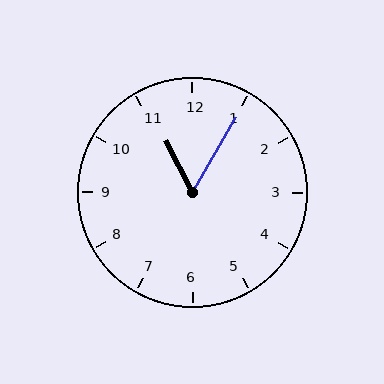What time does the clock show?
11:05.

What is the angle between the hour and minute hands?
Approximately 58 degrees.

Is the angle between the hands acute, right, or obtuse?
It is acute.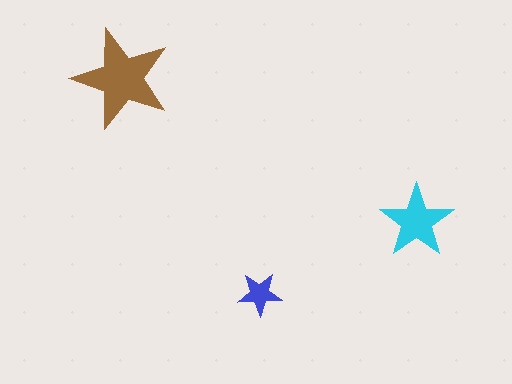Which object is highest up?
The brown star is topmost.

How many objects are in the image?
There are 3 objects in the image.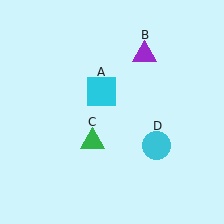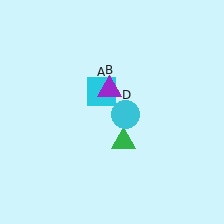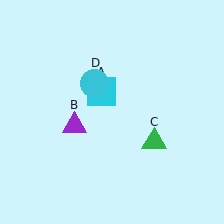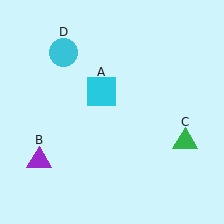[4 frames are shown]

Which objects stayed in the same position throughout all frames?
Cyan square (object A) remained stationary.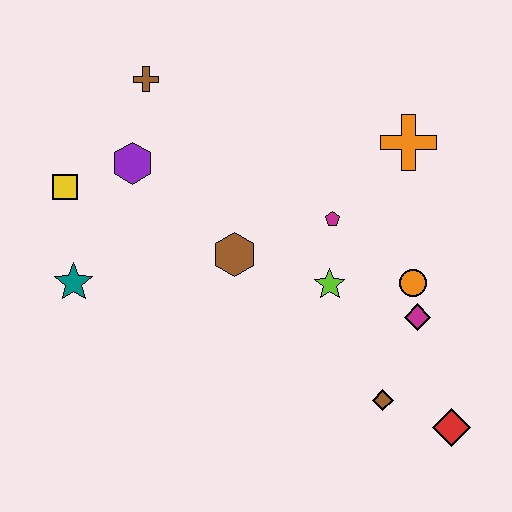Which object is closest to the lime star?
The magenta pentagon is closest to the lime star.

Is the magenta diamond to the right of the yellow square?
Yes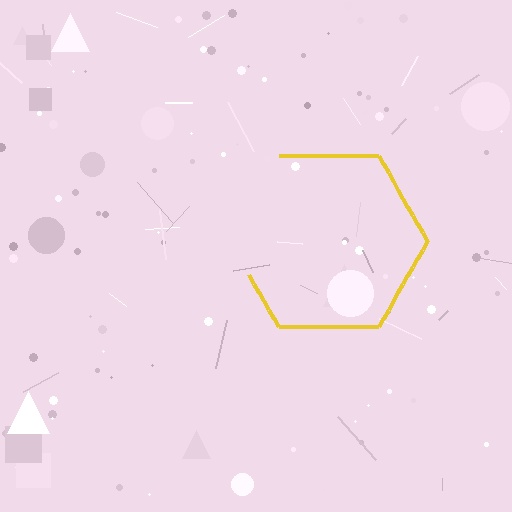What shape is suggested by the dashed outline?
The dashed outline suggests a hexagon.